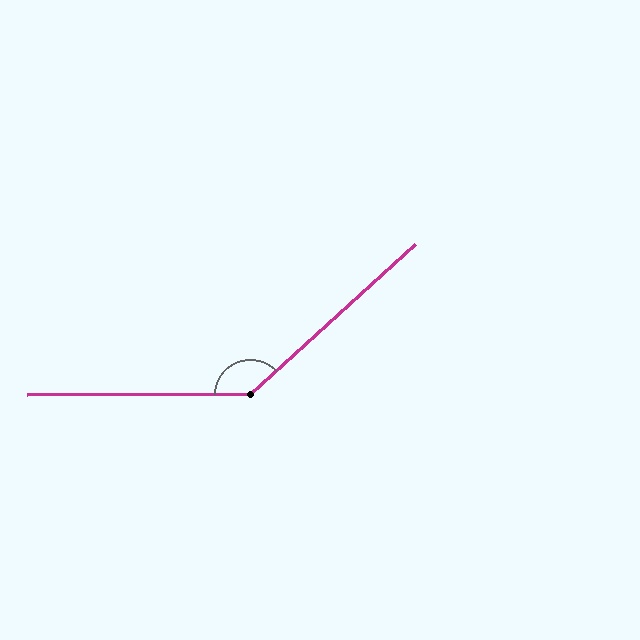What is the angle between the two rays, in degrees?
Approximately 138 degrees.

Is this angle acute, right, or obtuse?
It is obtuse.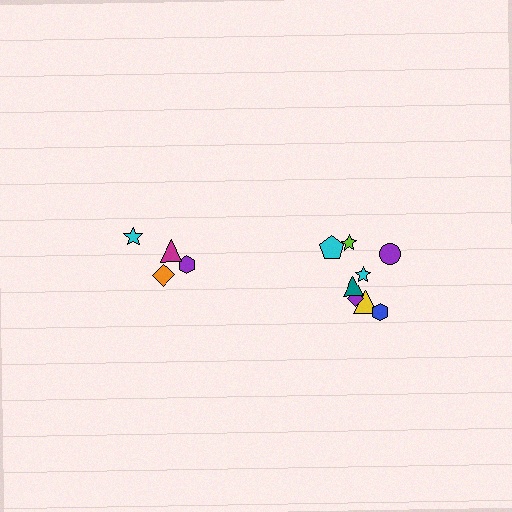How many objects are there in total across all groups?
There are 12 objects.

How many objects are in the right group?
There are 8 objects.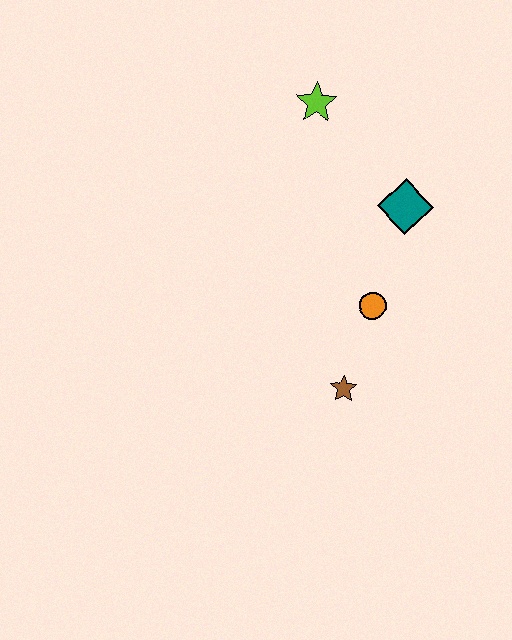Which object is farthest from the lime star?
The brown star is farthest from the lime star.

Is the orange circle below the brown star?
No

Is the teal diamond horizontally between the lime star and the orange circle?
No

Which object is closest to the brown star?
The orange circle is closest to the brown star.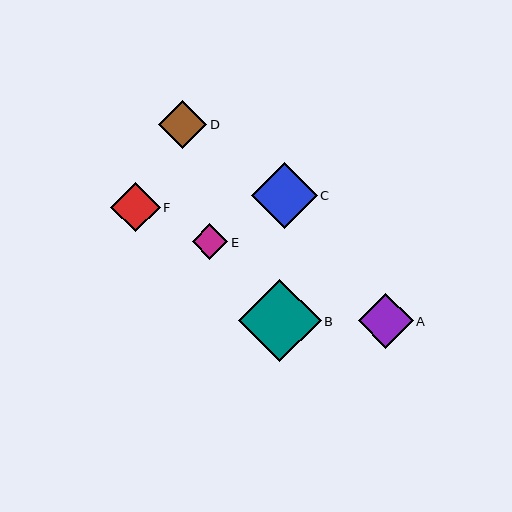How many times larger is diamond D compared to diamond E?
Diamond D is approximately 1.4 times the size of diamond E.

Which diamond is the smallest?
Diamond E is the smallest with a size of approximately 35 pixels.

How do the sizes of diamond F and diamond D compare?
Diamond F and diamond D are approximately the same size.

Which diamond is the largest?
Diamond B is the largest with a size of approximately 82 pixels.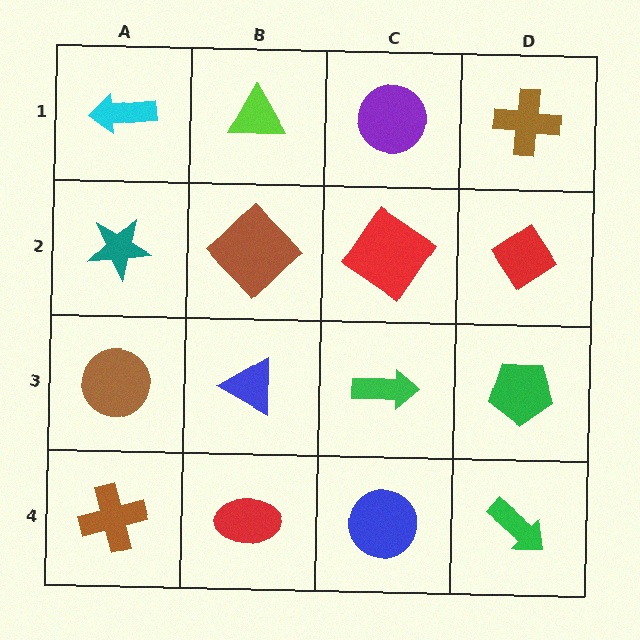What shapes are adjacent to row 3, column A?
A teal star (row 2, column A), a brown cross (row 4, column A), a blue triangle (row 3, column B).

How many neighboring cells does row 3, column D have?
3.